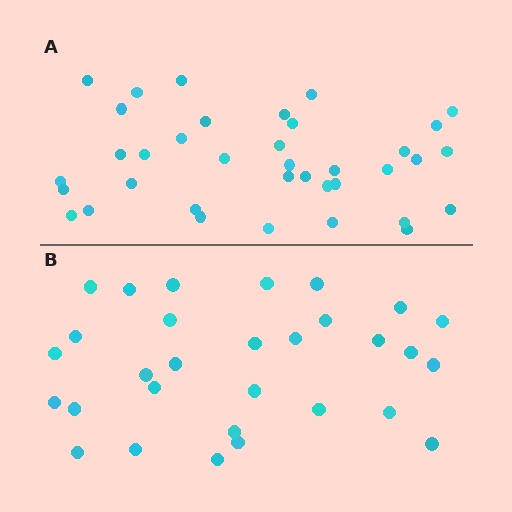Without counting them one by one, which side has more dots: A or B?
Region A (the top region) has more dots.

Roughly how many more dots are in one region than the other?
Region A has roughly 8 or so more dots than region B.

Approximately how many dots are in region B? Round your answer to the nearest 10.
About 30 dots.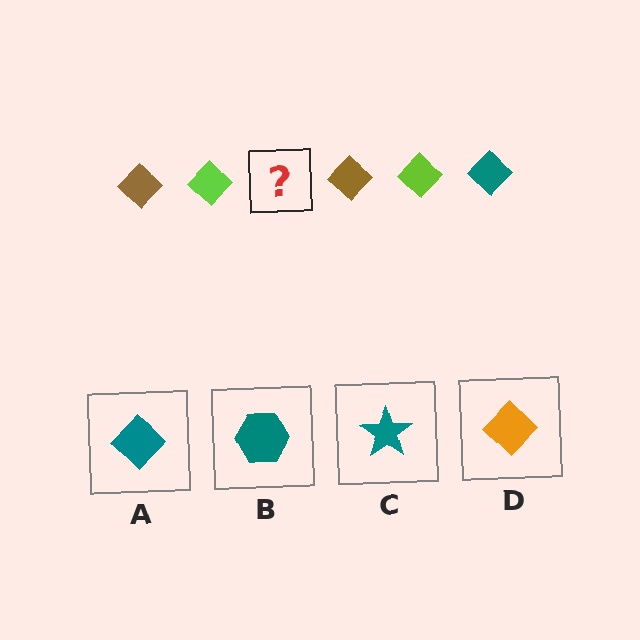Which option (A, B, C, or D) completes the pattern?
A.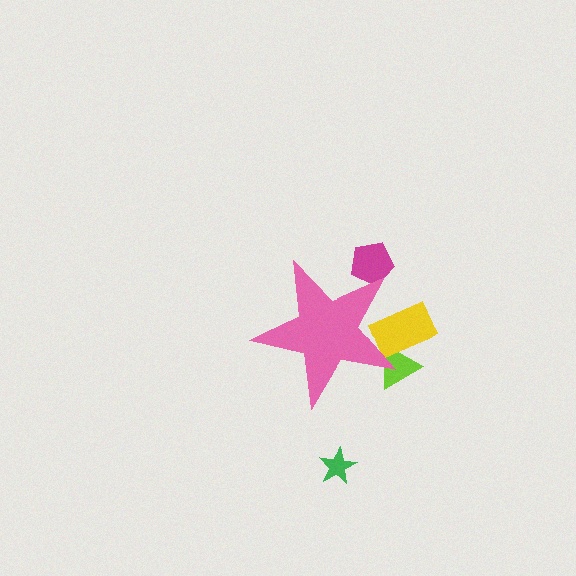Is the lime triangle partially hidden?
Yes, the lime triangle is partially hidden behind the pink star.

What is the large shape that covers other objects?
A pink star.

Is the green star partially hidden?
No, the green star is fully visible.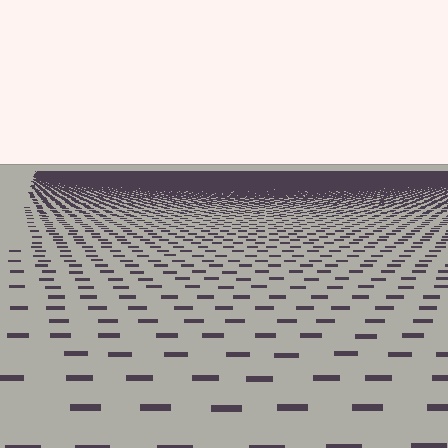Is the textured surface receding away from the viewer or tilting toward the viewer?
The surface is receding away from the viewer. Texture elements get smaller and denser toward the top.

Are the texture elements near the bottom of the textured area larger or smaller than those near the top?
Larger. Near the bottom, elements are closer to the viewer and appear at a bigger on-screen size.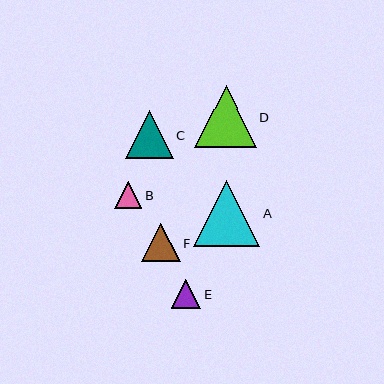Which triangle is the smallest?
Triangle B is the smallest with a size of approximately 27 pixels.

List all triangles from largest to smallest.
From largest to smallest: A, D, C, F, E, B.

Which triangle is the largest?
Triangle A is the largest with a size of approximately 66 pixels.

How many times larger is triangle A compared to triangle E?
Triangle A is approximately 2.2 times the size of triangle E.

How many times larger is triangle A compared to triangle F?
Triangle A is approximately 1.7 times the size of triangle F.